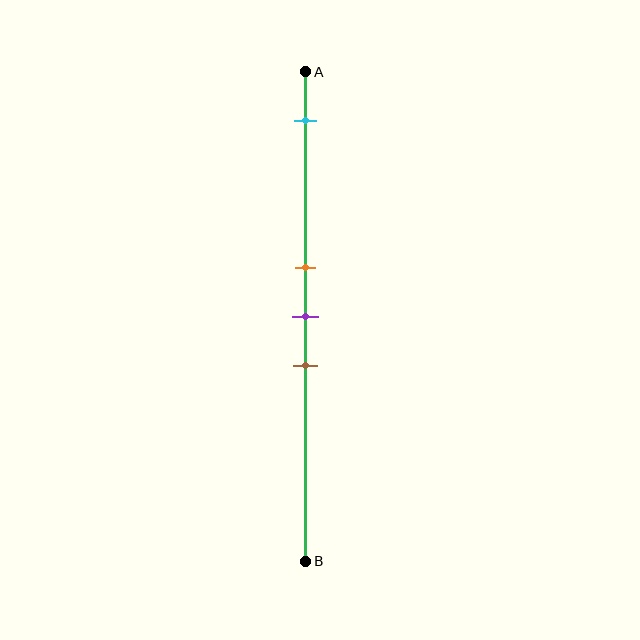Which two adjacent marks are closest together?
The orange and purple marks are the closest adjacent pair.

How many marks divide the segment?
There are 4 marks dividing the segment.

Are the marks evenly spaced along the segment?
No, the marks are not evenly spaced.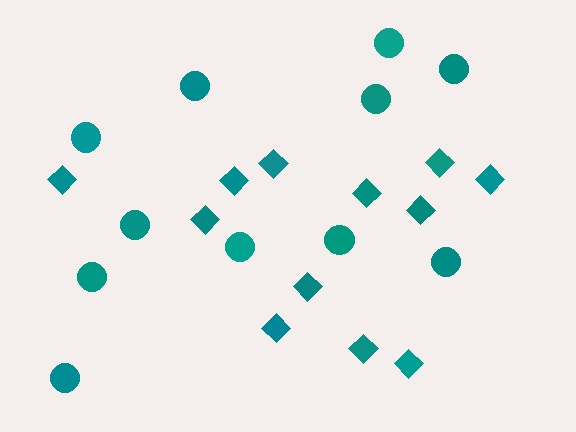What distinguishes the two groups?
There are 2 groups: one group of diamonds (12) and one group of circles (11).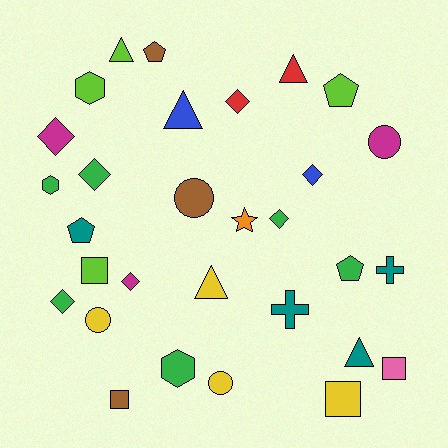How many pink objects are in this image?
There is 1 pink object.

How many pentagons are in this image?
There are 4 pentagons.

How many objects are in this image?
There are 30 objects.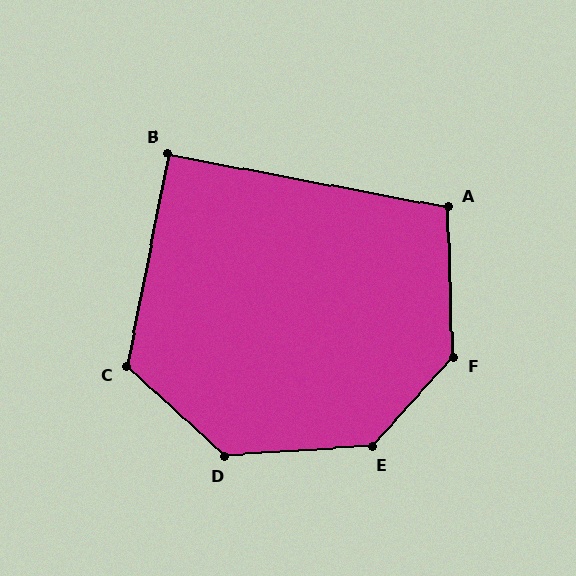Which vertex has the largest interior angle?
E, at approximately 136 degrees.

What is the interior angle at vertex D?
Approximately 134 degrees (obtuse).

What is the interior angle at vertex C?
Approximately 121 degrees (obtuse).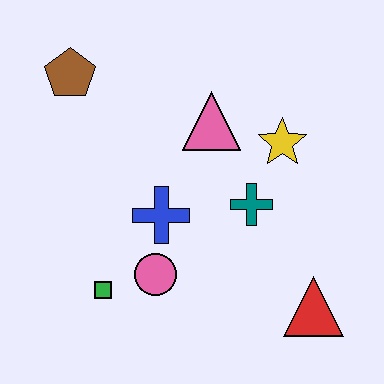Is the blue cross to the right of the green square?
Yes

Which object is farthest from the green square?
The yellow star is farthest from the green square.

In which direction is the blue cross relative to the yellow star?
The blue cross is to the left of the yellow star.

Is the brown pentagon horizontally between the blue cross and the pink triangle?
No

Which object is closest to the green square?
The pink circle is closest to the green square.